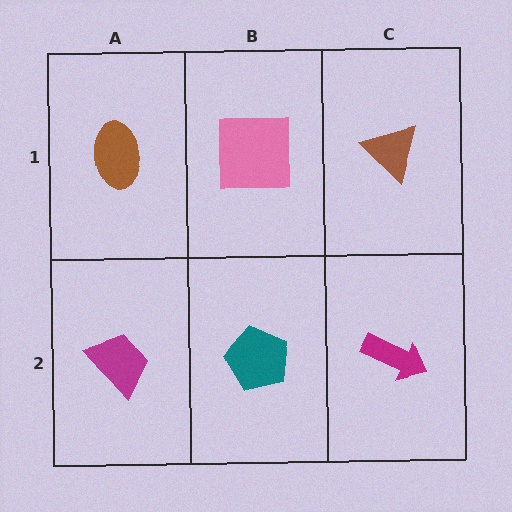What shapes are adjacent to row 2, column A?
A brown ellipse (row 1, column A), a teal pentagon (row 2, column B).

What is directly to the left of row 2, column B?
A magenta trapezoid.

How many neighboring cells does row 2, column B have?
3.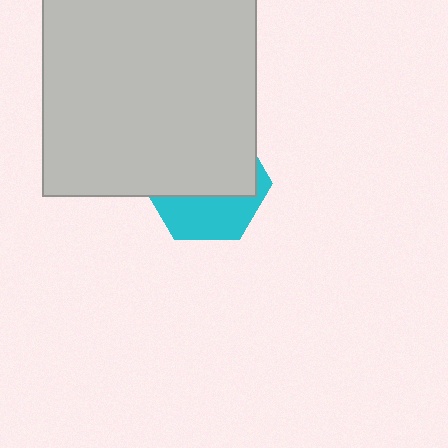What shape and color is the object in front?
The object in front is a light gray square.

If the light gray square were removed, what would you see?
You would see the complete cyan hexagon.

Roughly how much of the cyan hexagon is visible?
A small part of it is visible (roughly 37%).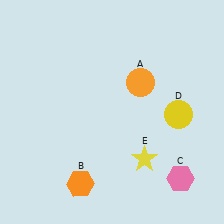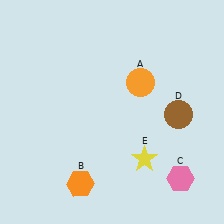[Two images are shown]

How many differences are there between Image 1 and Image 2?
There is 1 difference between the two images.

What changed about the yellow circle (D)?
In Image 1, D is yellow. In Image 2, it changed to brown.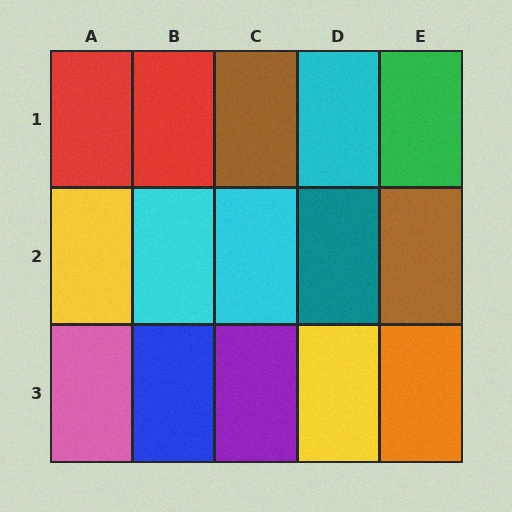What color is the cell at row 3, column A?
Pink.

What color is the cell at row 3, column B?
Blue.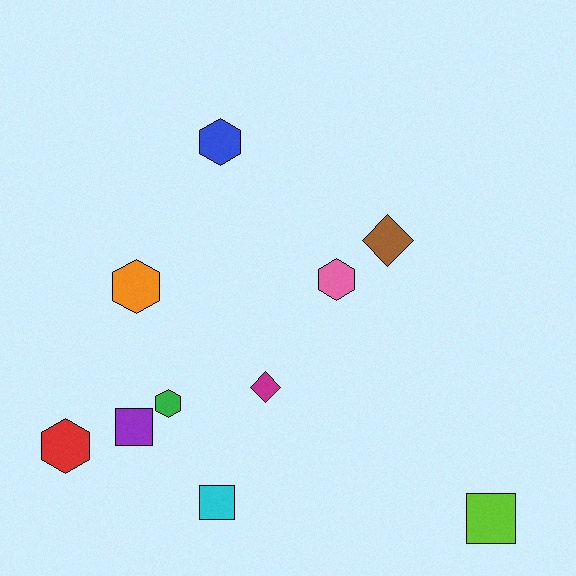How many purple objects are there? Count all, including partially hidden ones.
There is 1 purple object.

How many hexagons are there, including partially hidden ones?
There are 5 hexagons.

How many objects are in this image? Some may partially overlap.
There are 10 objects.